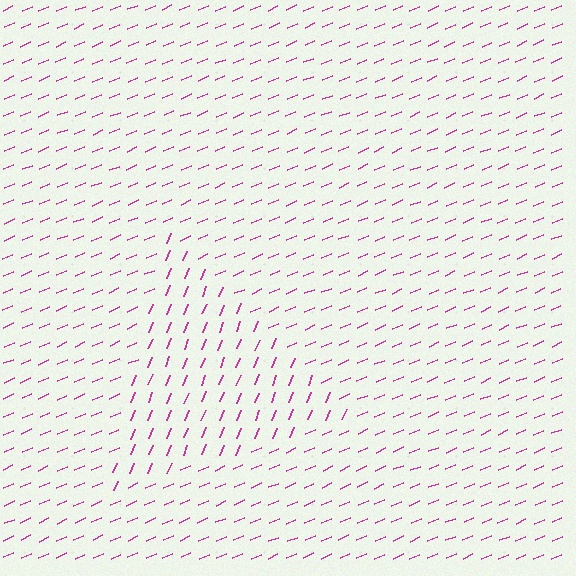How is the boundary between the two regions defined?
The boundary is defined purely by a change in line orientation (approximately 45 degrees difference). All lines are the same color and thickness.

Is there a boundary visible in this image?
Yes, there is a texture boundary formed by a change in line orientation.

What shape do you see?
I see a triangle.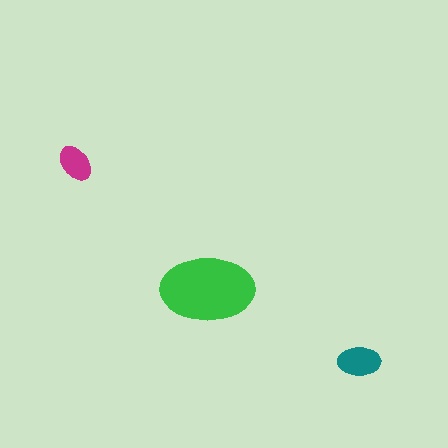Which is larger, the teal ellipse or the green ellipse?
The green one.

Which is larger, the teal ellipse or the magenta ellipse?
The teal one.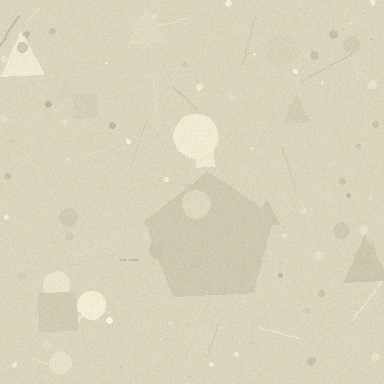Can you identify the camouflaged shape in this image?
The camouflaged shape is a pentagon.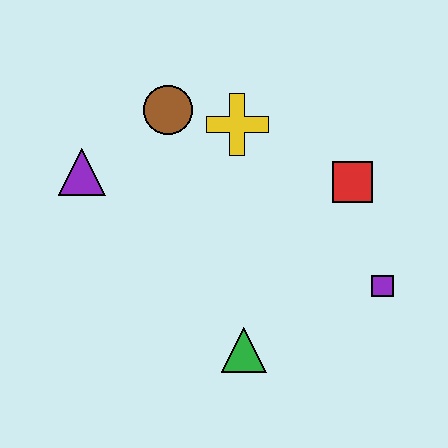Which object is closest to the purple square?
The red square is closest to the purple square.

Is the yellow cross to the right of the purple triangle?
Yes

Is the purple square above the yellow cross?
No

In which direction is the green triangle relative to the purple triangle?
The green triangle is below the purple triangle.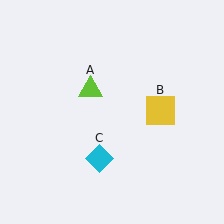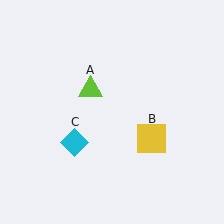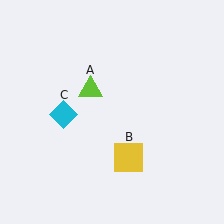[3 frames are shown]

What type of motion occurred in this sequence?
The yellow square (object B), cyan diamond (object C) rotated clockwise around the center of the scene.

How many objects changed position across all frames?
2 objects changed position: yellow square (object B), cyan diamond (object C).